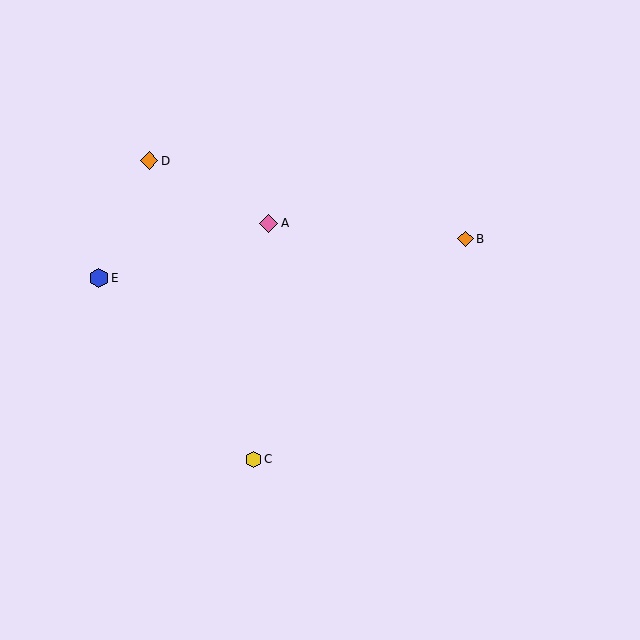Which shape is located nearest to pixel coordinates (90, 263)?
The blue hexagon (labeled E) at (99, 278) is nearest to that location.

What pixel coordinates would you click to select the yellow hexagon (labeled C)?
Click at (253, 459) to select the yellow hexagon C.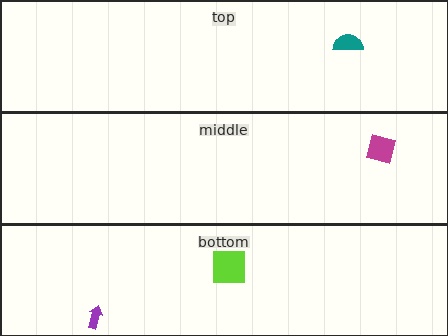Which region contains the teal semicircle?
The top region.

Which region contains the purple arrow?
The bottom region.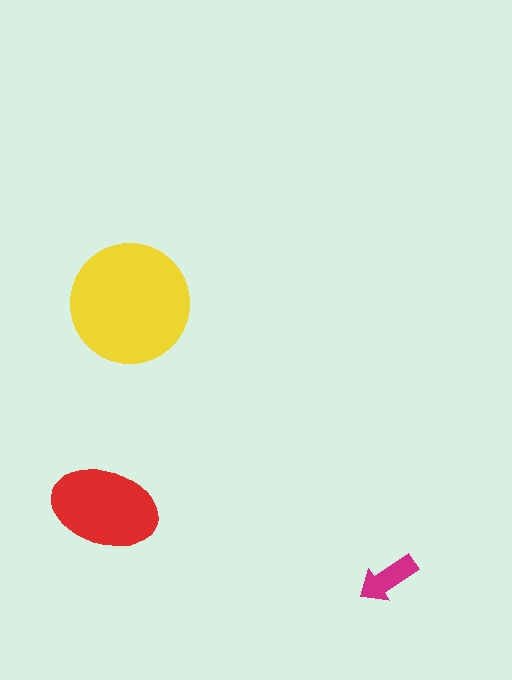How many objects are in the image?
There are 3 objects in the image.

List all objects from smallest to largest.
The magenta arrow, the red ellipse, the yellow circle.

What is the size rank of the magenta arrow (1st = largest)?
3rd.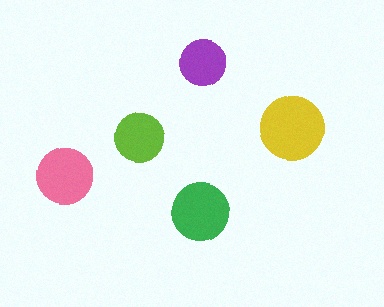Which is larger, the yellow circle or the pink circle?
The yellow one.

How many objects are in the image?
There are 5 objects in the image.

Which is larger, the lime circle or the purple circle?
The lime one.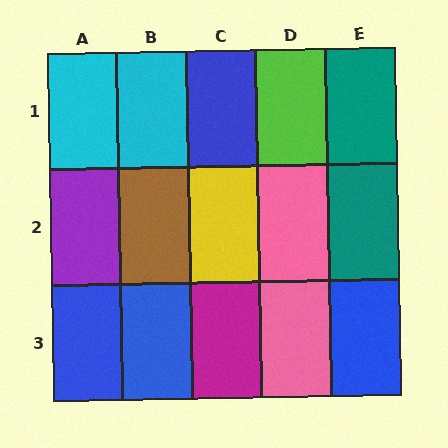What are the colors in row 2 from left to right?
Purple, brown, yellow, pink, teal.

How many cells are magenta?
1 cell is magenta.